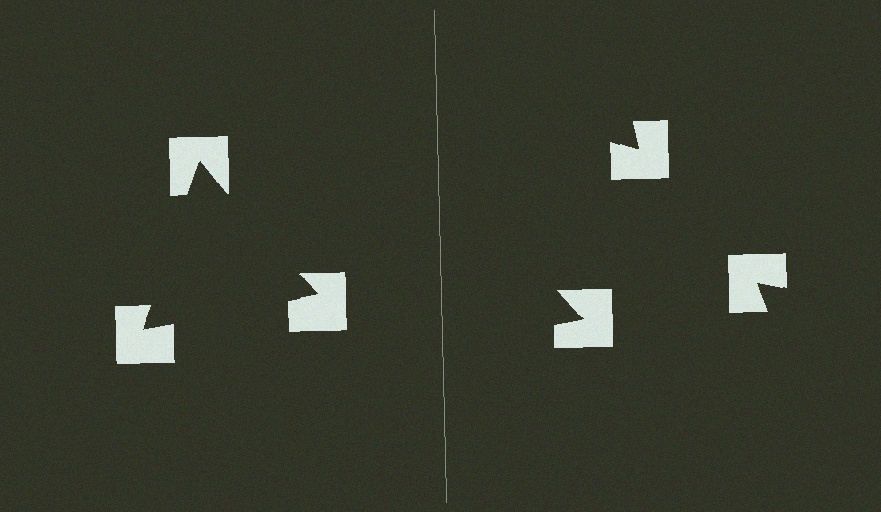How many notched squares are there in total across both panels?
6 — 3 on each side.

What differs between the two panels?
The notched squares are positioned identically on both sides; only the wedge orientations differ. On the left they align to a triangle; on the right they are misaligned.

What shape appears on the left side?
An illusory triangle.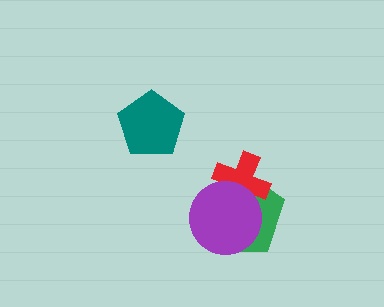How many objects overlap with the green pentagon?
2 objects overlap with the green pentagon.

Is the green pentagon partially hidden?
Yes, it is partially covered by another shape.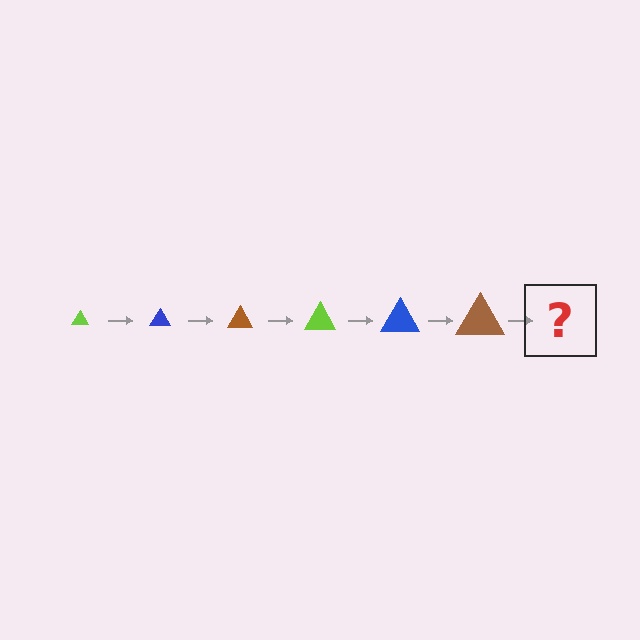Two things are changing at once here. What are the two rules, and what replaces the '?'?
The two rules are that the triangle grows larger each step and the color cycles through lime, blue, and brown. The '?' should be a lime triangle, larger than the previous one.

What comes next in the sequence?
The next element should be a lime triangle, larger than the previous one.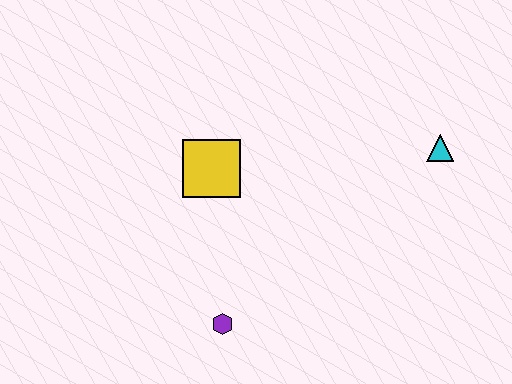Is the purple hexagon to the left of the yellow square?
No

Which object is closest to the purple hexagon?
The yellow square is closest to the purple hexagon.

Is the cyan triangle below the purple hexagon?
No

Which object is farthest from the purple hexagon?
The cyan triangle is farthest from the purple hexagon.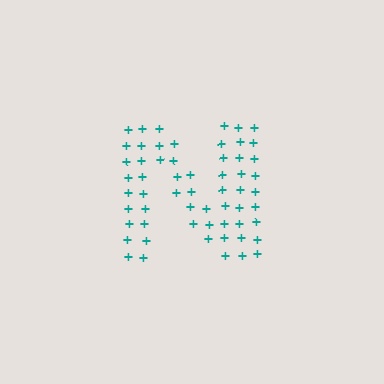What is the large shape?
The large shape is the letter N.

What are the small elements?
The small elements are plus signs.